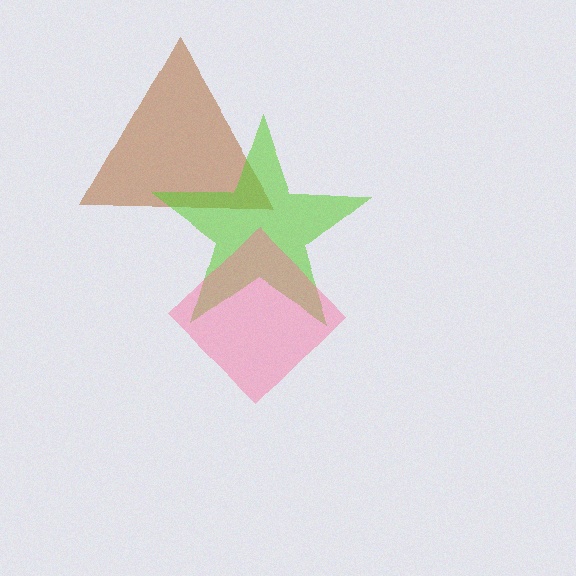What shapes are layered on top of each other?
The layered shapes are: a brown triangle, a lime star, a pink diamond.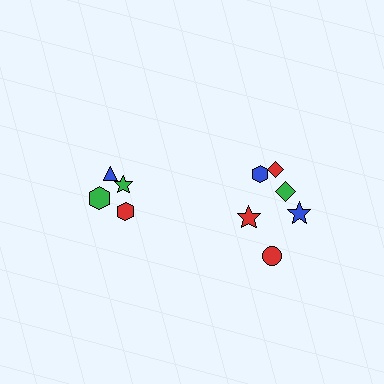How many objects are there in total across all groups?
There are 10 objects.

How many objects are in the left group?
There are 4 objects.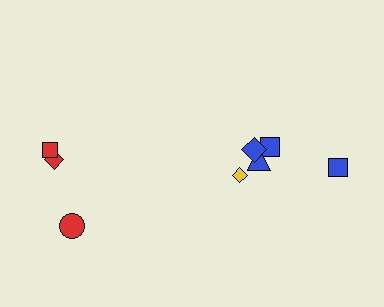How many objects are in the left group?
There are 3 objects.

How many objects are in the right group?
There are 5 objects.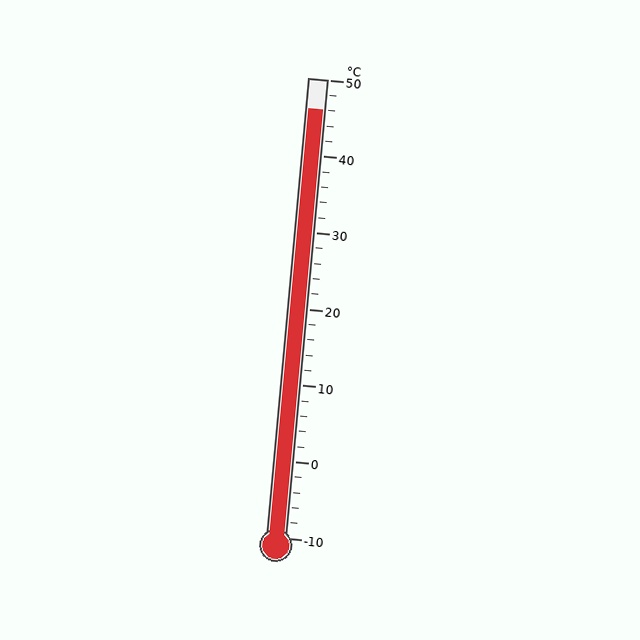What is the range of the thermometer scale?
The thermometer scale ranges from -10°C to 50°C.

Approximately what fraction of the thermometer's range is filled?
The thermometer is filled to approximately 95% of its range.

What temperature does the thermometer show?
The thermometer shows approximately 46°C.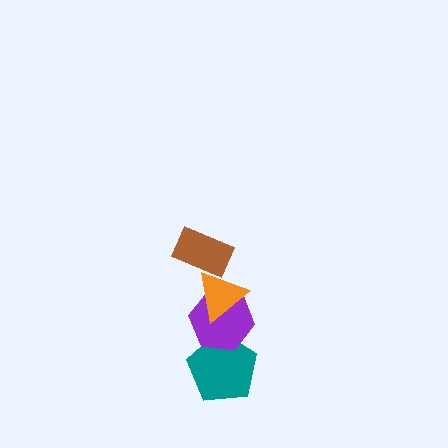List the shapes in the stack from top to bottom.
From top to bottom: the brown rectangle, the orange triangle, the purple hexagon, the teal pentagon.